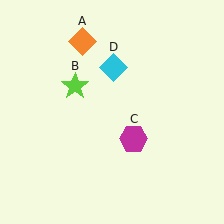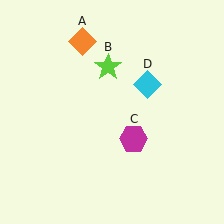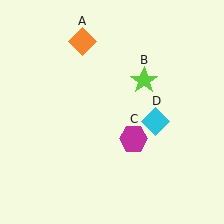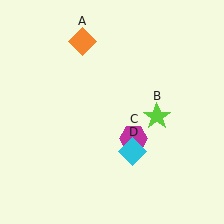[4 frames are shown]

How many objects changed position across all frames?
2 objects changed position: lime star (object B), cyan diamond (object D).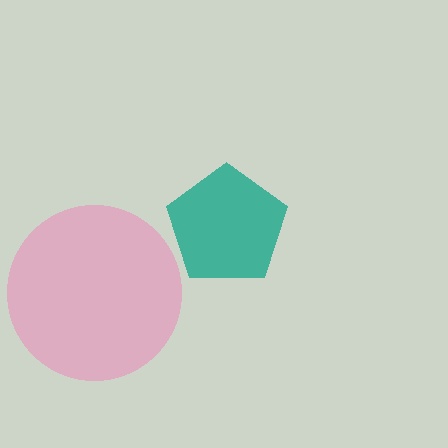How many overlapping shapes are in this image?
There are 2 overlapping shapes in the image.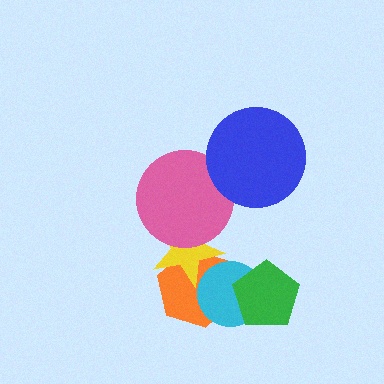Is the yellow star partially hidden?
Yes, it is partially covered by another shape.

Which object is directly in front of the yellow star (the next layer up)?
The cyan circle is directly in front of the yellow star.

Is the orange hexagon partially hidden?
Yes, it is partially covered by another shape.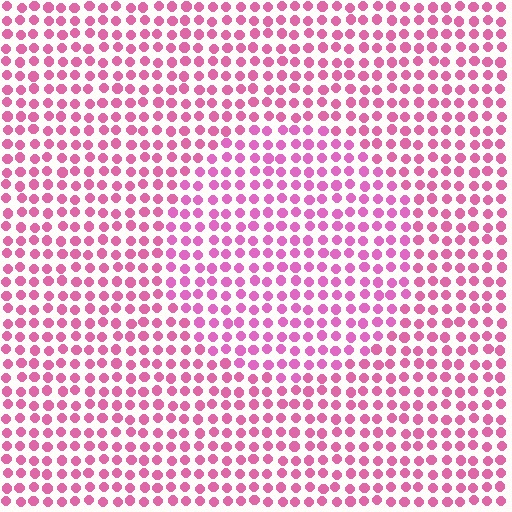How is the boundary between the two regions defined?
The boundary is defined purely by a slight shift in hue (about 15 degrees). Spacing, size, and orientation are identical on both sides.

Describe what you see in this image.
The image is filled with small pink elements in a uniform arrangement. A circle-shaped region is visible where the elements are tinted to a slightly different hue, forming a subtle color boundary.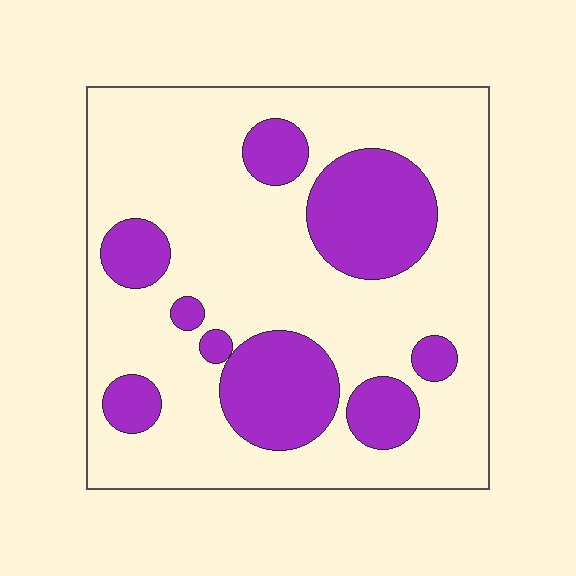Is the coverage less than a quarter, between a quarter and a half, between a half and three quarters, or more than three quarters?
Between a quarter and a half.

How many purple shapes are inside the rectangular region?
9.